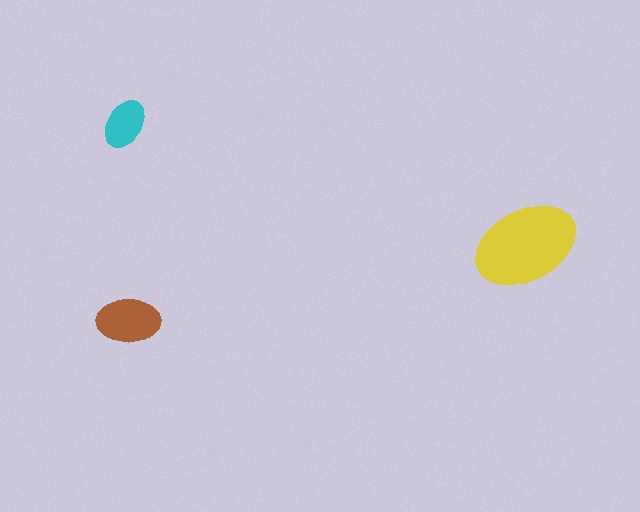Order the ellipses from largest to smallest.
the yellow one, the brown one, the cyan one.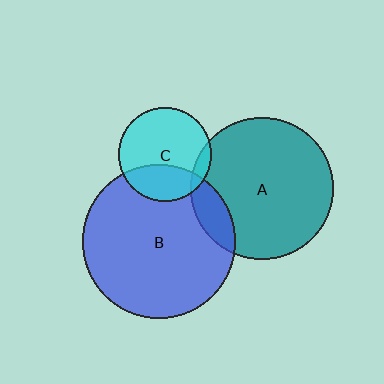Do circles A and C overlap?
Yes.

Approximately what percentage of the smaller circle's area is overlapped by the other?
Approximately 10%.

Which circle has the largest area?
Circle B (blue).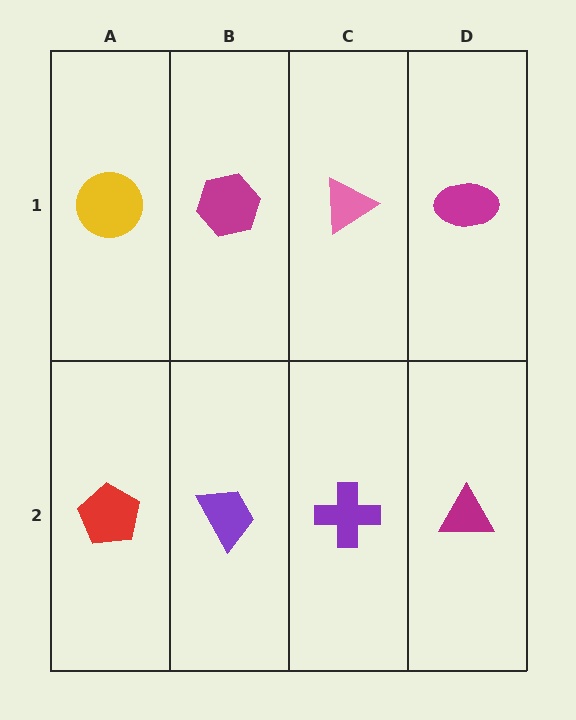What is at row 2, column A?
A red pentagon.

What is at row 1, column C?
A pink triangle.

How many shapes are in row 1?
4 shapes.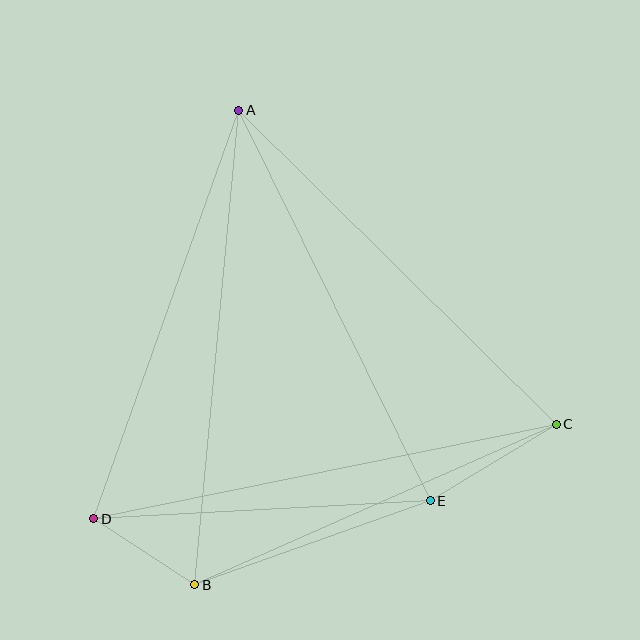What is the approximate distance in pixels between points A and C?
The distance between A and C is approximately 447 pixels.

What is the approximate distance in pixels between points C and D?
The distance between C and D is approximately 472 pixels.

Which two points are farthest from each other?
Points A and B are farthest from each other.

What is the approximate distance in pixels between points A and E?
The distance between A and E is approximately 435 pixels.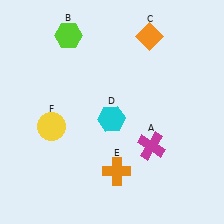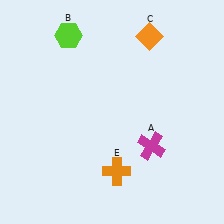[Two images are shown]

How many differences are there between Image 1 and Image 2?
There are 2 differences between the two images.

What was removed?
The yellow circle (F), the cyan hexagon (D) were removed in Image 2.